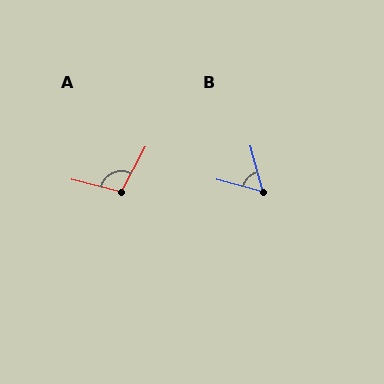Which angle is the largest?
A, at approximately 104 degrees.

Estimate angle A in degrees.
Approximately 104 degrees.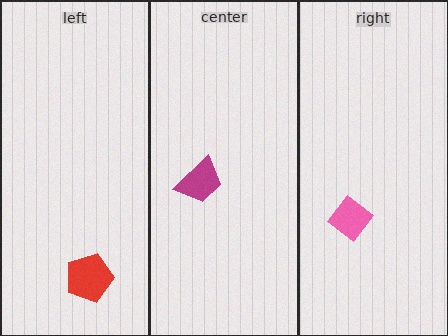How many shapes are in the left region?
1.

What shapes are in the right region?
The pink diamond.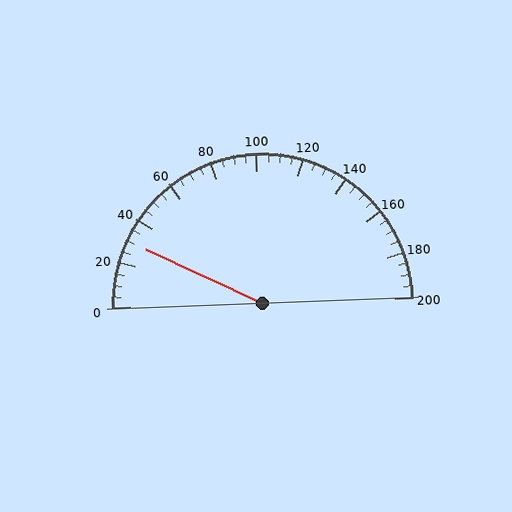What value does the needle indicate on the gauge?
The needle indicates approximately 30.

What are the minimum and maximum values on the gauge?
The gauge ranges from 0 to 200.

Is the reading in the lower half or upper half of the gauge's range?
The reading is in the lower half of the range (0 to 200).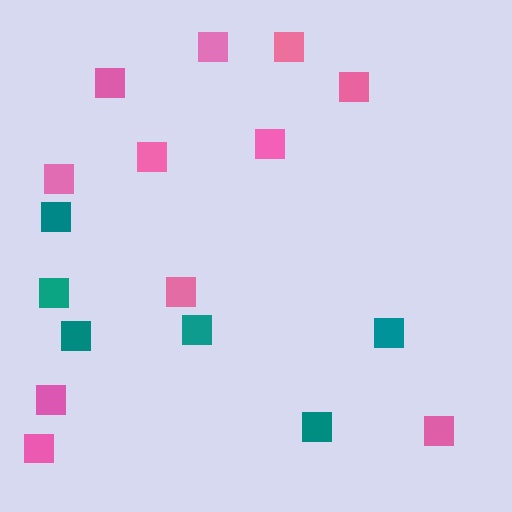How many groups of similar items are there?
There are 2 groups: one group of teal squares (6) and one group of pink squares (11).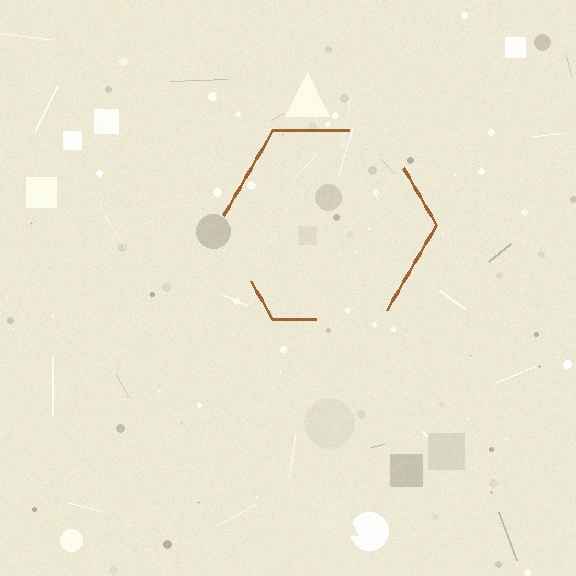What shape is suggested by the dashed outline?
The dashed outline suggests a hexagon.